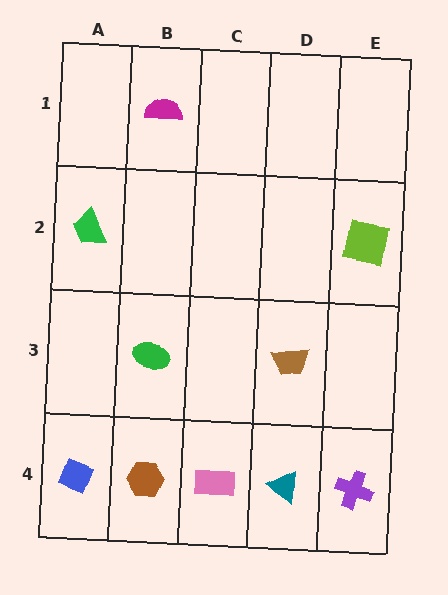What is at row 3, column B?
A green ellipse.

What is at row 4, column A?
A blue diamond.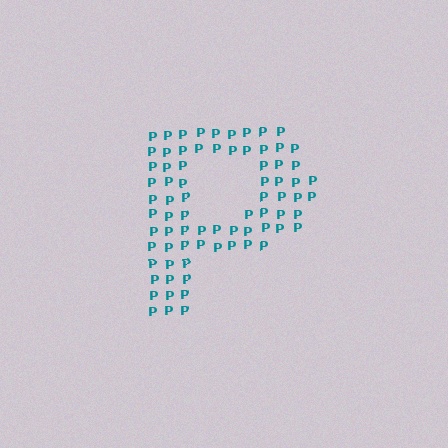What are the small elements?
The small elements are letter P's.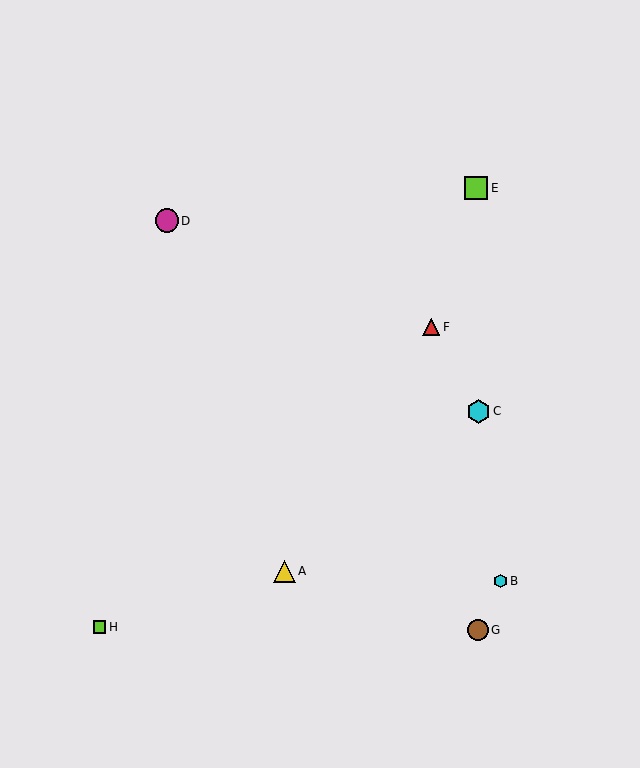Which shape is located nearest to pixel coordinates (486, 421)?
The cyan hexagon (labeled C) at (478, 411) is nearest to that location.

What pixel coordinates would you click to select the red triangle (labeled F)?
Click at (431, 327) to select the red triangle F.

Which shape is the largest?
The cyan hexagon (labeled C) is the largest.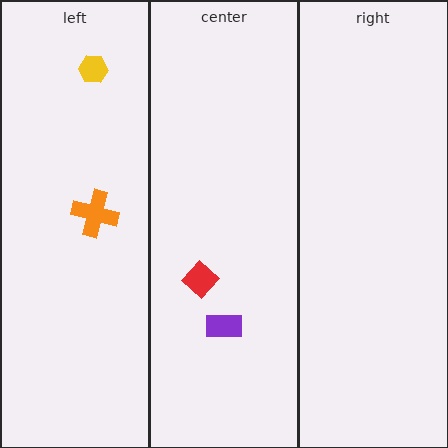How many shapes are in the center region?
2.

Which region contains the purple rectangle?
The center region.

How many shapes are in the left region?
2.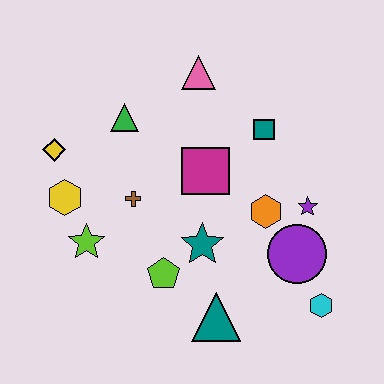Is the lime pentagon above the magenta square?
No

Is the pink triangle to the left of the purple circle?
Yes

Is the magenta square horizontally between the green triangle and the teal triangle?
Yes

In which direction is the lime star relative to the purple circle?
The lime star is to the left of the purple circle.